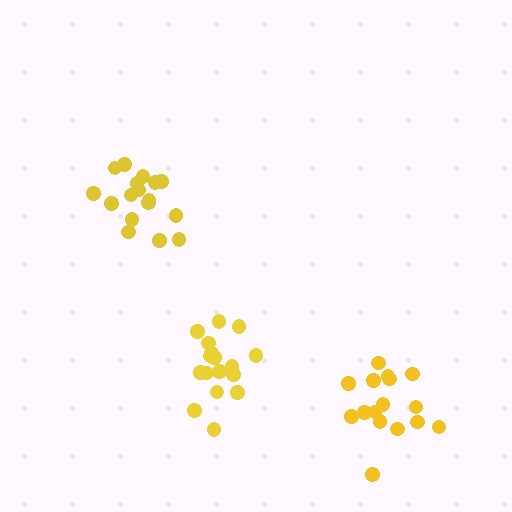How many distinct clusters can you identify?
There are 3 distinct clusters.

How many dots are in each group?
Group 1: 17 dots, Group 2: 17 dots, Group 3: 16 dots (50 total).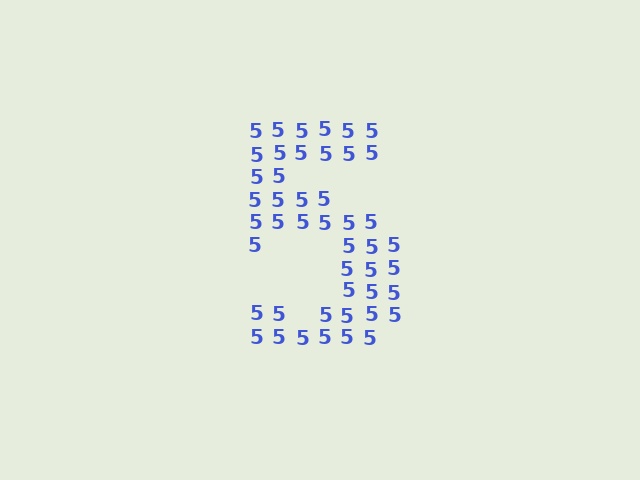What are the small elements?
The small elements are digit 5's.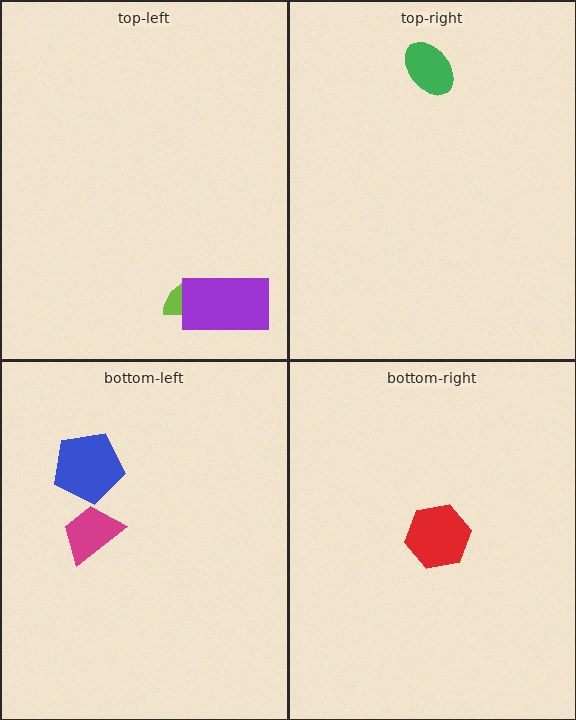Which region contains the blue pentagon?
The bottom-left region.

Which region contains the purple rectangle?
The top-left region.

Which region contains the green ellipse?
The top-right region.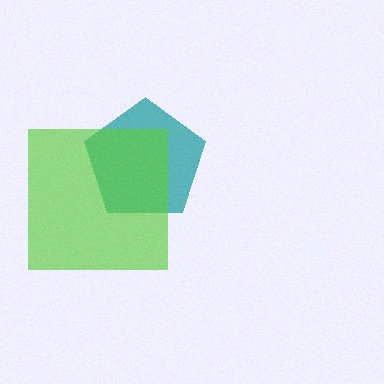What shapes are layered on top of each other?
The layered shapes are: a teal pentagon, a lime square.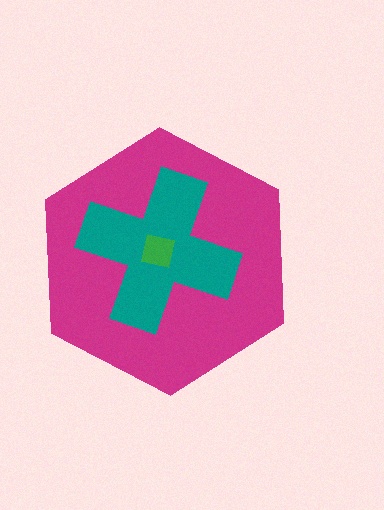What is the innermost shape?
The green square.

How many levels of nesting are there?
3.